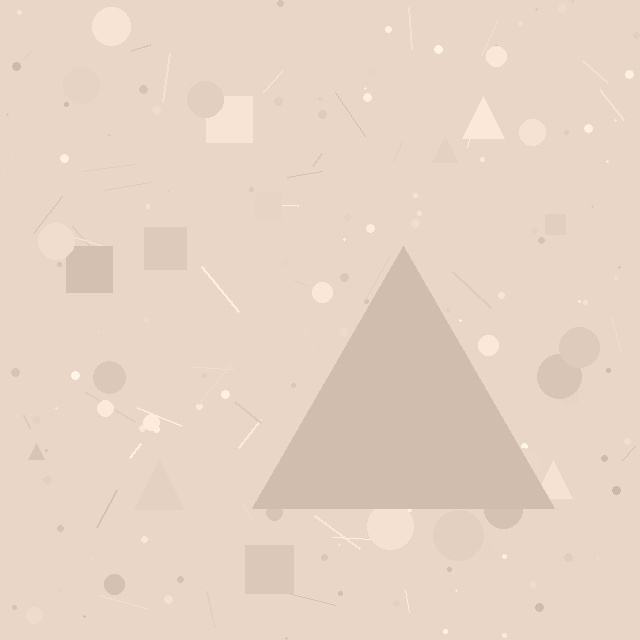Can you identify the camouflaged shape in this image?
The camouflaged shape is a triangle.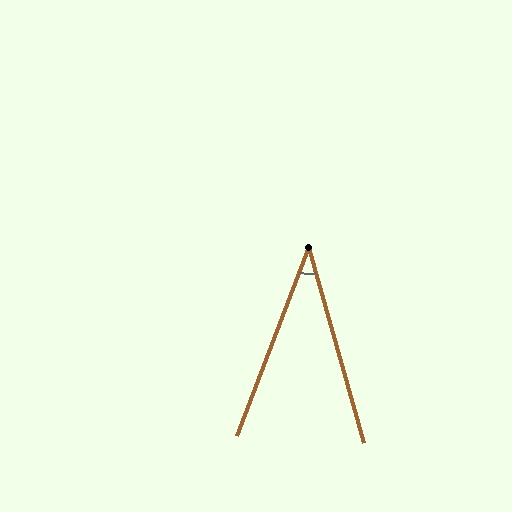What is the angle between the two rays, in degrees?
Approximately 37 degrees.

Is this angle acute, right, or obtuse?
It is acute.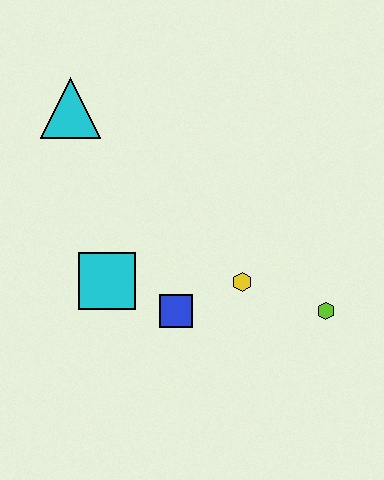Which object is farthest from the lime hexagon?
The cyan triangle is farthest from the lime hexagon.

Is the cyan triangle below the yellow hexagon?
No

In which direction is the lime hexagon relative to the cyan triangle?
The lime hexagon is to the right of the cyan triangle.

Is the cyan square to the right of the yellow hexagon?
No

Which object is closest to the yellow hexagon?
The blue square is closest to the yellow hexagon.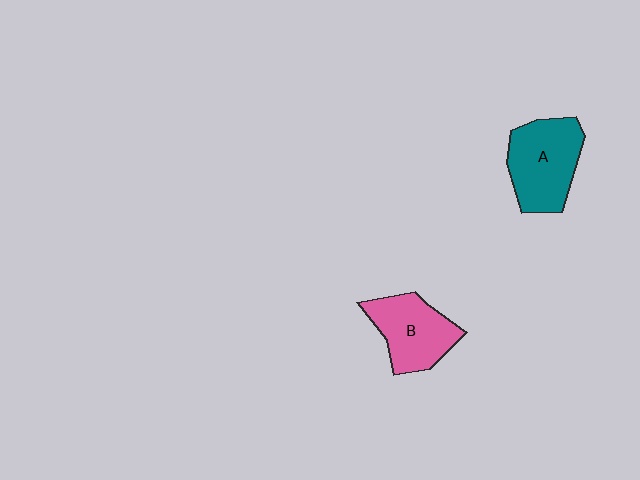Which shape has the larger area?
Shape A (teal).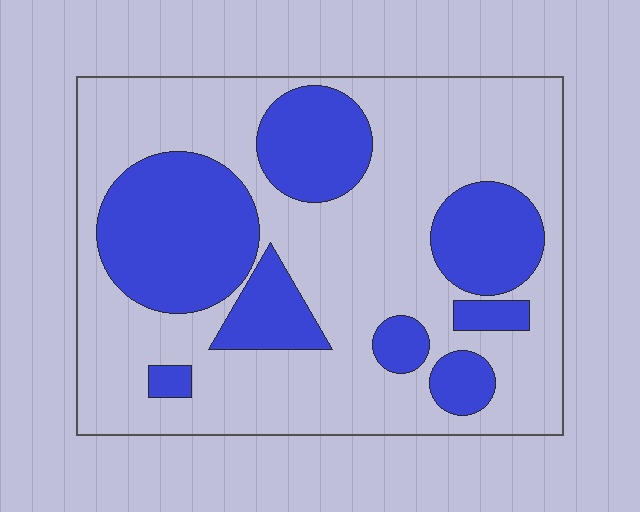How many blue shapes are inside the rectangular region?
8.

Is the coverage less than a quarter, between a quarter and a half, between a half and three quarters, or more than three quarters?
Between a quarter and a half.